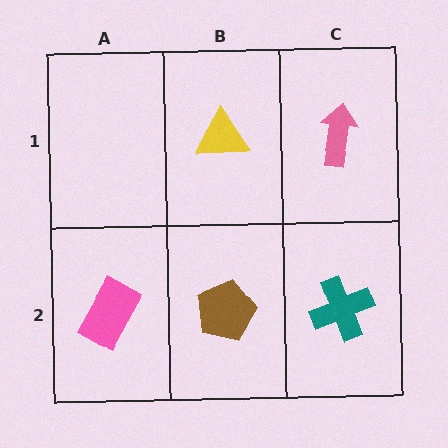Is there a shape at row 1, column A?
No, that cell is empty.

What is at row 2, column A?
A pink rectangle.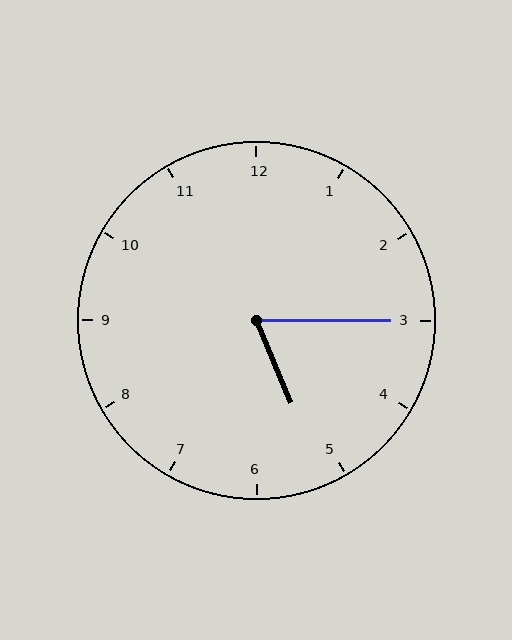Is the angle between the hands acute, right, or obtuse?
It is acute.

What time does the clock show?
5:15.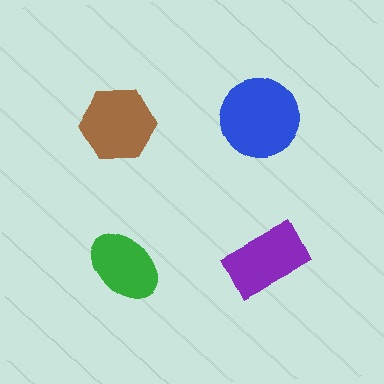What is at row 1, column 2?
A blue circle.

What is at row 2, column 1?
A green ellipse.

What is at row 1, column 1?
A brown hexagon.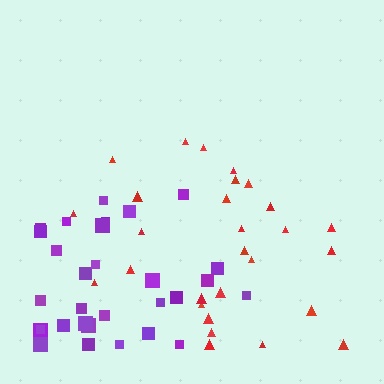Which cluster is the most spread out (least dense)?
Red.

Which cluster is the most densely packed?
Purple.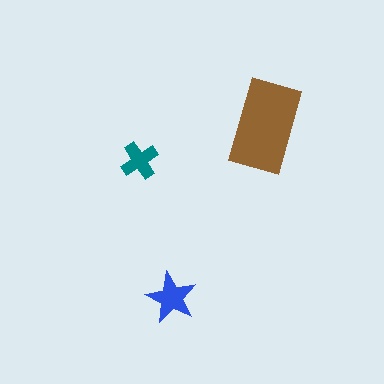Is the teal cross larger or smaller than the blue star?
Smaller.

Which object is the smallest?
The teal cross.